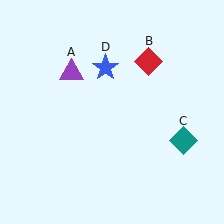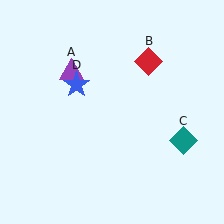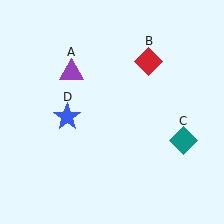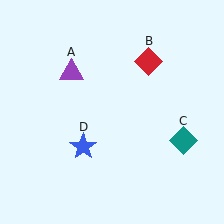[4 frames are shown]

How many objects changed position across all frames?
1 object changed position: blue star (object D).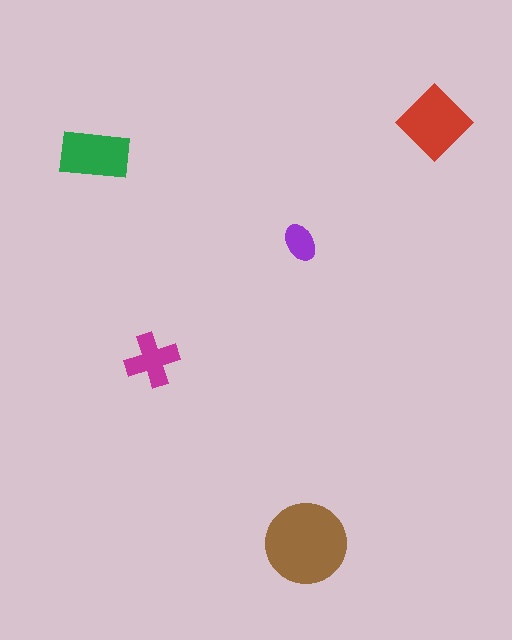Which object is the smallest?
The purple ellipse.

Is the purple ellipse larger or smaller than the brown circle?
Smaller.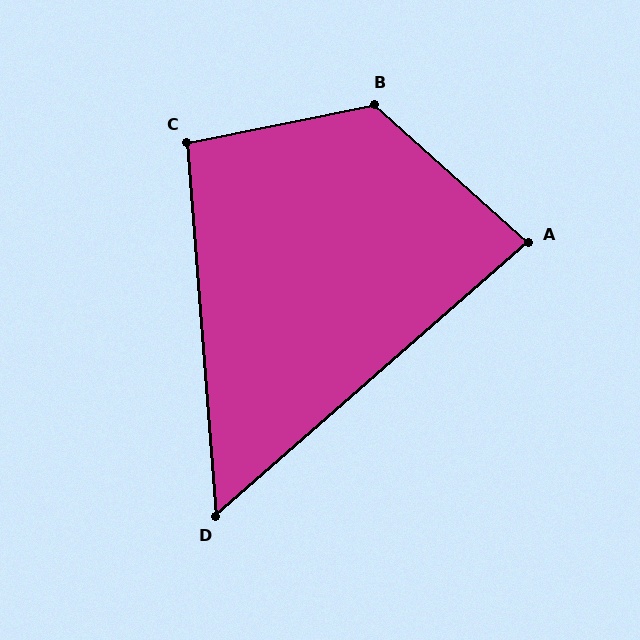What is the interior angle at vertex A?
Approximately 83 degrees (acute).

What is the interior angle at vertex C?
Approximately 97 degrees (obtuse).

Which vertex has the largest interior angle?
B, at approximately 127 degrees.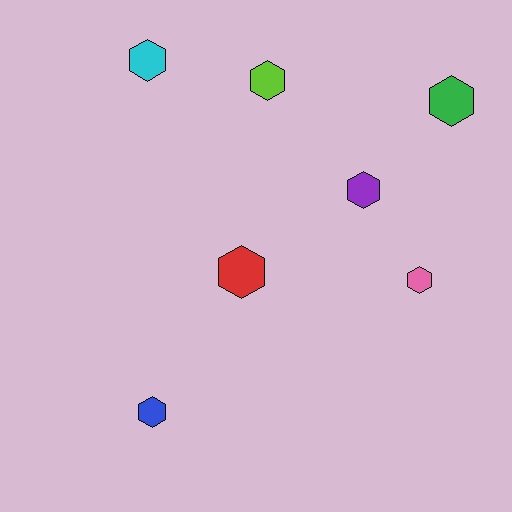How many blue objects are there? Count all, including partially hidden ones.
There is 1 blue object.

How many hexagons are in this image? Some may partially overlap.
There are 7 hexagons.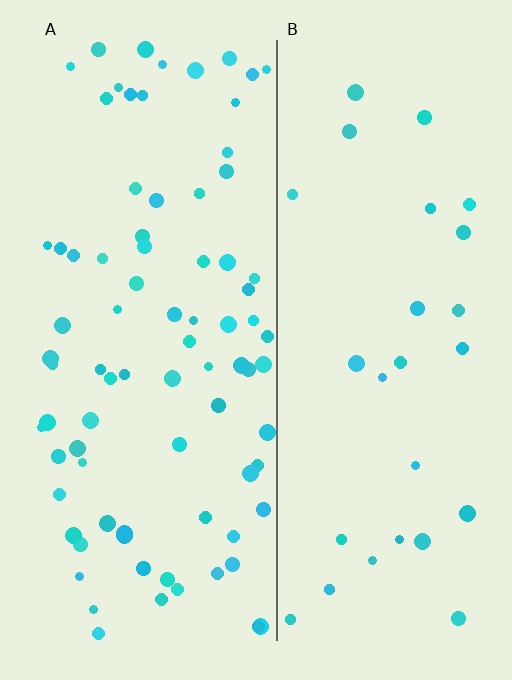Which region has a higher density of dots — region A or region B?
A (the left).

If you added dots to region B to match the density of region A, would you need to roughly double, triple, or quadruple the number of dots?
Approximately triple.